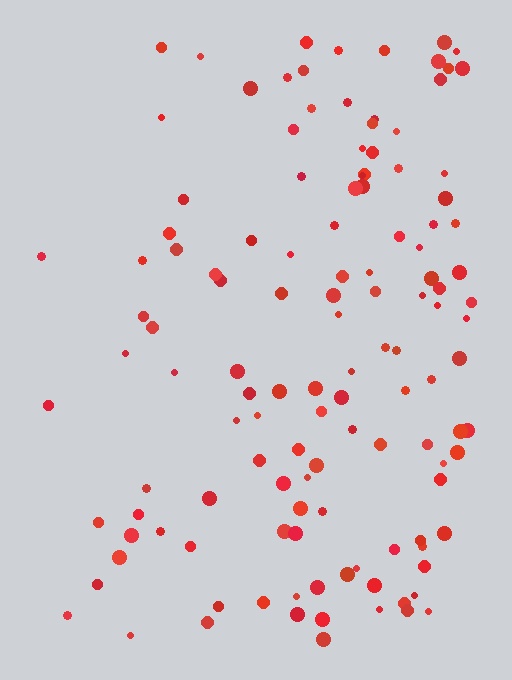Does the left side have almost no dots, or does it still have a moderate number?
Still a moderate number, just noticeably fewer than the right.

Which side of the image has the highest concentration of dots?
The right.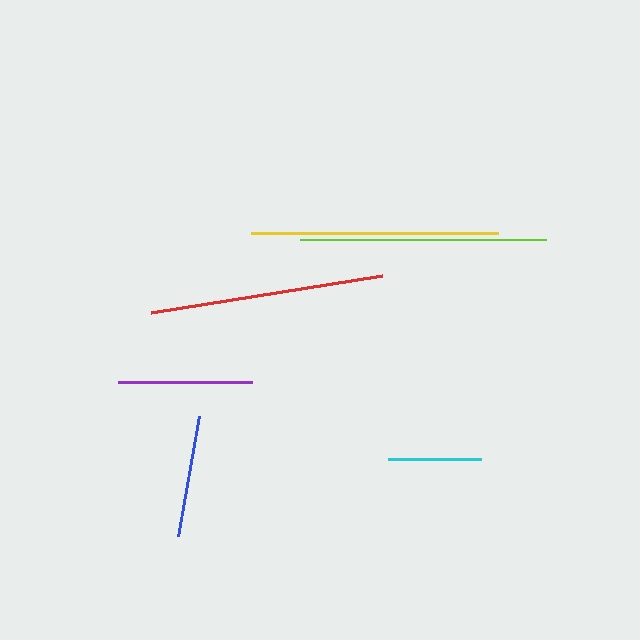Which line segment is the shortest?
The cyan line is the shortest at approximately 93 pixels.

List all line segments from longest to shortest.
From longest to shortest: yellow, lime, red, purple, blue, cyan.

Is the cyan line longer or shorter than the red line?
The red line is longer than the cyan line.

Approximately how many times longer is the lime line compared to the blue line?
The lime line is approximately 2.0 times the length of the blue line.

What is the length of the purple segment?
The purple segment is approximately 134 pixels long.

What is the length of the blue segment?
The blue segment is approximately 121 pixels long.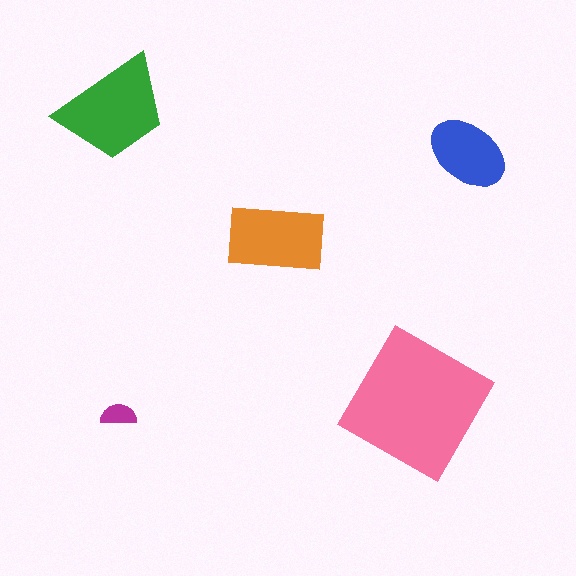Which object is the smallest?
The magenta semicircle.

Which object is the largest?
The pink diamond.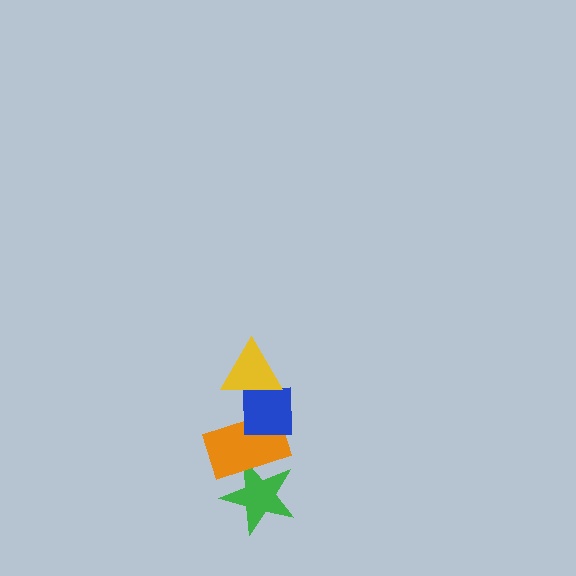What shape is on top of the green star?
The orange rectangle is on top of the green star.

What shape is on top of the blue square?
The yellow triangle is on top of the blue square.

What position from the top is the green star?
The green star is 4th from the top.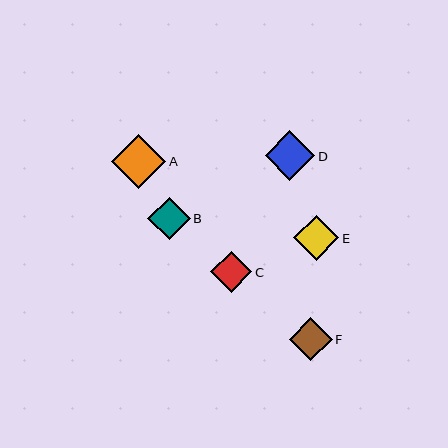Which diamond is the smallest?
Diamond C is the smallest with a size of approximately 41 pixels.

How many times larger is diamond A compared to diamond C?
Diamond A is approximately 1.3 times the size of diamond C.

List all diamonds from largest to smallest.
From largest to smallest: A, D, E, F, B, C.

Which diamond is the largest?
Diamond A is the largest with a size of approximately 54 pixels.